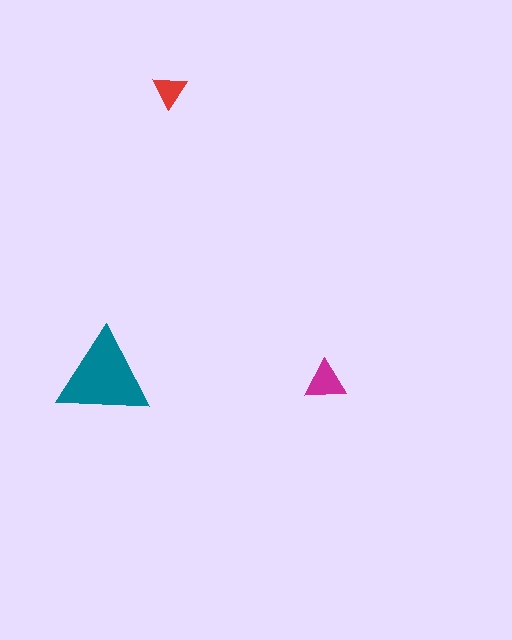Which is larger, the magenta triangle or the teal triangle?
The teal one.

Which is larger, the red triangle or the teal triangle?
The teal one.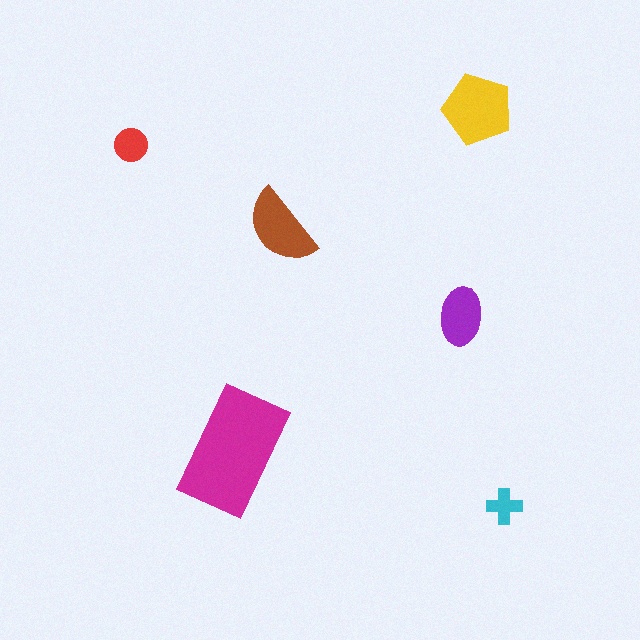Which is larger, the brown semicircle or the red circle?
The brown semicircle.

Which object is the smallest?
The cyan cross.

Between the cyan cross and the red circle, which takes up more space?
The red circle.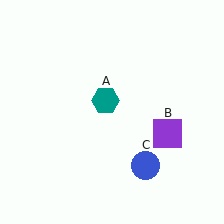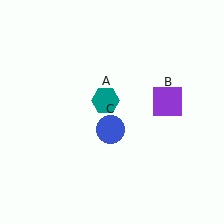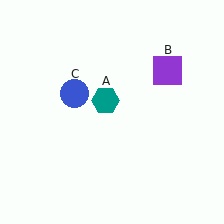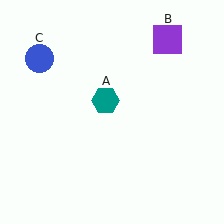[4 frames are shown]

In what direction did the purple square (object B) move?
The purple square (object B) moved up.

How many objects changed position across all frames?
2 objects changed position: purple square (object B), blue circle (object C).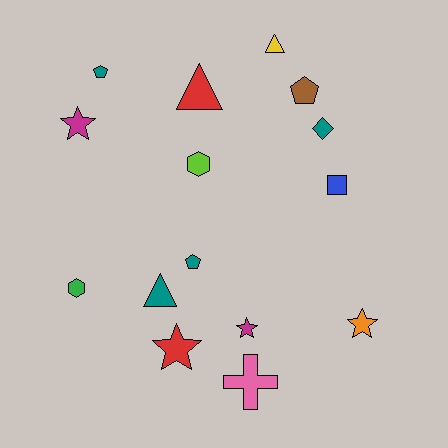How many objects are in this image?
There are 15 objects.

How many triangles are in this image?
There are 3 triangles.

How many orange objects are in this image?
There is 1 orange object.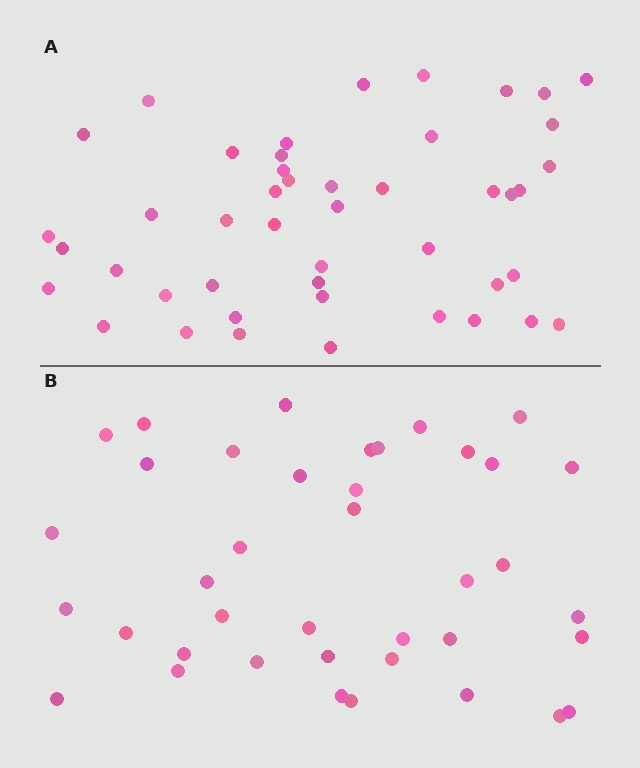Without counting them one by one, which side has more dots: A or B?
Region A (the top region) has more dots.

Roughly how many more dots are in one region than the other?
Region A has roughly 8 or so more dots than region B.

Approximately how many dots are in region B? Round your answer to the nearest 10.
About 40 dots. (The exact count is 39, which rounds to 40.)